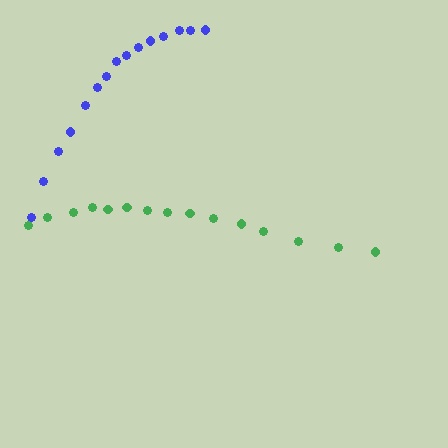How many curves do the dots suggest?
There are 2 distinct paths.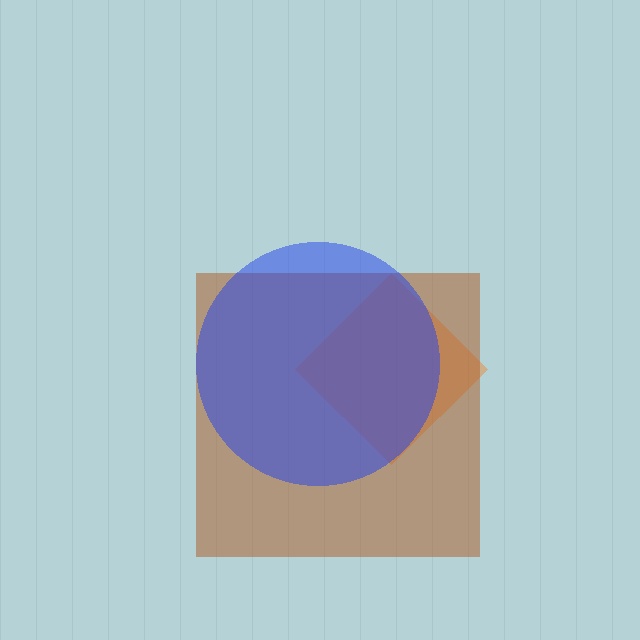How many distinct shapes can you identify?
There are 3 distinct shapes: an orange diamond, a brown square, a blue circle.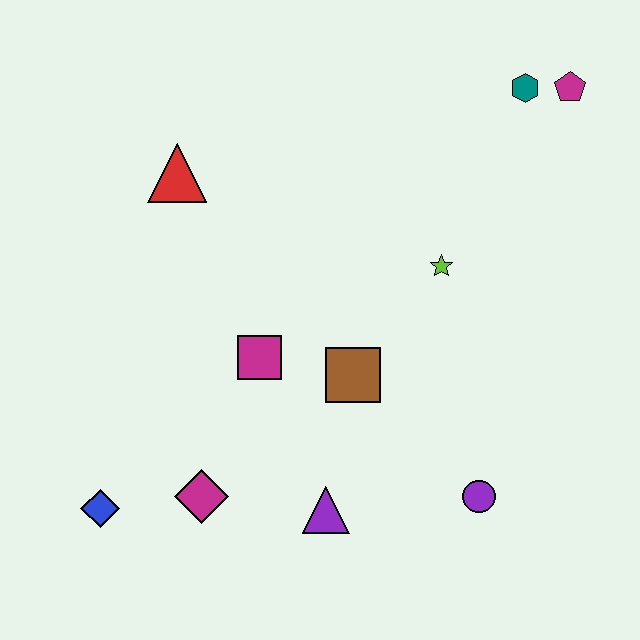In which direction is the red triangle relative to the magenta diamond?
The red triangle is above the magenta diamond.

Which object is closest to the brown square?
The magenta square is closest to the brown square.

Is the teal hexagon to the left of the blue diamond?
No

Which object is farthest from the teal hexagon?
The blue diamond is farthest from the teal hexagon.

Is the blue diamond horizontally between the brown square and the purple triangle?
No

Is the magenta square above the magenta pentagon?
No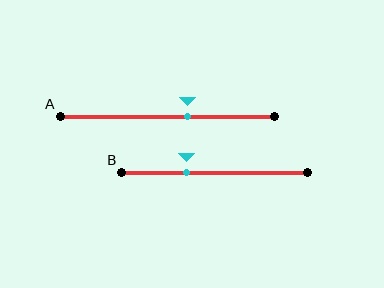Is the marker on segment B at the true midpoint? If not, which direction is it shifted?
No, the marker on segment B is shifted to the left by about 15% of the segment length.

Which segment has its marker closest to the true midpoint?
Segment A has its marker closest to the true midpoint.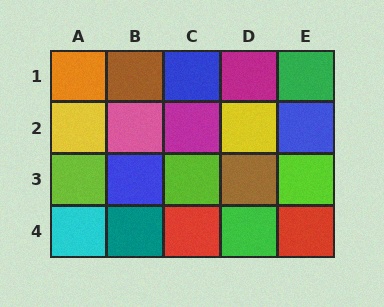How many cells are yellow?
2 cells are yellow.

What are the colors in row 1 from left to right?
Orange, brown, blue, magenta, green.